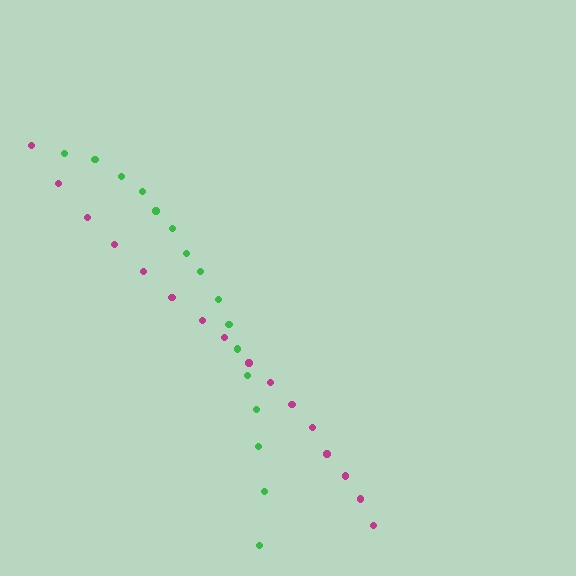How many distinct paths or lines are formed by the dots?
There are 2 distinct paths.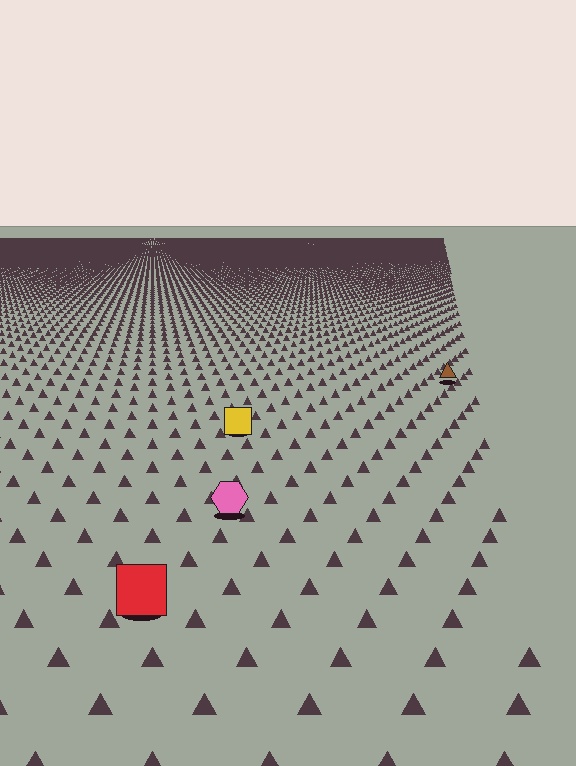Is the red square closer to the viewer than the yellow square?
Yes. The red square is closer — you can tell from the texture gradient: the ground texture is coarser near it.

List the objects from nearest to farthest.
From nearest to farthest: the red square, the pink hexagon, the yellow square, the brown triangle.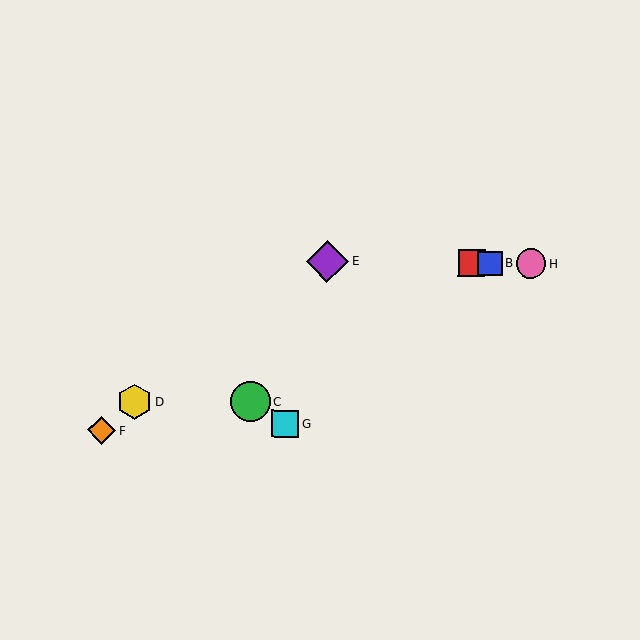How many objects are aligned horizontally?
4 objects (A, B, E, H) are aligned horizontally.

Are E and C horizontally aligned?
No, E is at y≈262 and C is at y≈401.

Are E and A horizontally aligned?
Yes, both are at y≈262.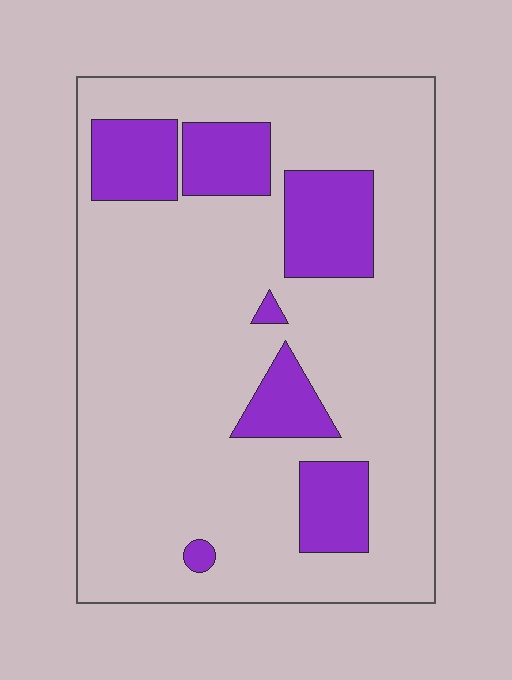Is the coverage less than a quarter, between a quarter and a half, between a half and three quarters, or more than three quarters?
Less than a quarter.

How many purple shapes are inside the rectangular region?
7.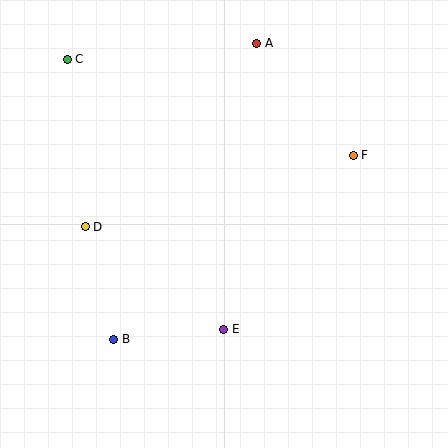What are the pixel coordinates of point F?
Point F is at (353, 155).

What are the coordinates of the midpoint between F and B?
The midpoint between F and B is at (234, 247).